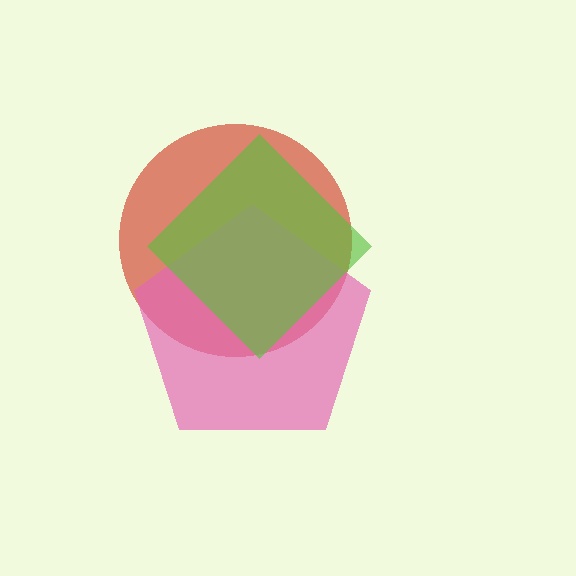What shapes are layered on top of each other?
The layered shapes are: a red circle, a pink pentagon, a lime diamond.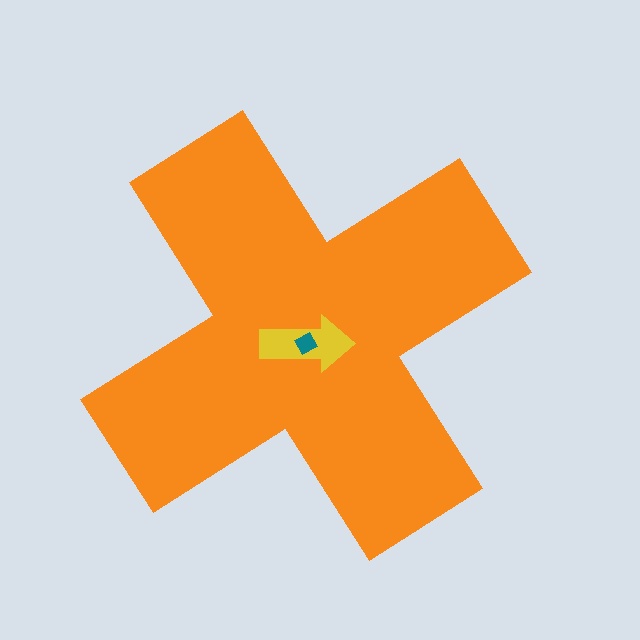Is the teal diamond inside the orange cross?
Yes.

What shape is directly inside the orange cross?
The yellow arrow.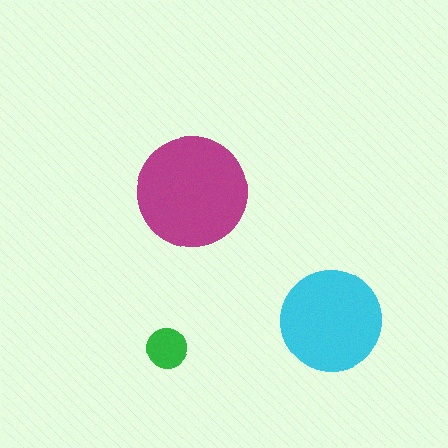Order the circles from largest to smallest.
the magenta one, the cyan one, the green one.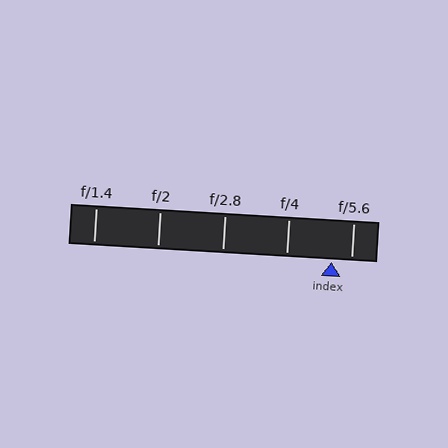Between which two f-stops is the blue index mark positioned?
The index mark is between f/4 and f/5.6.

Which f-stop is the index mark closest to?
The index mark is closest to f/5.6.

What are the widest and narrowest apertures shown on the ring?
The widest aperture shown is f/1.4 and the narrowest is f/5.6.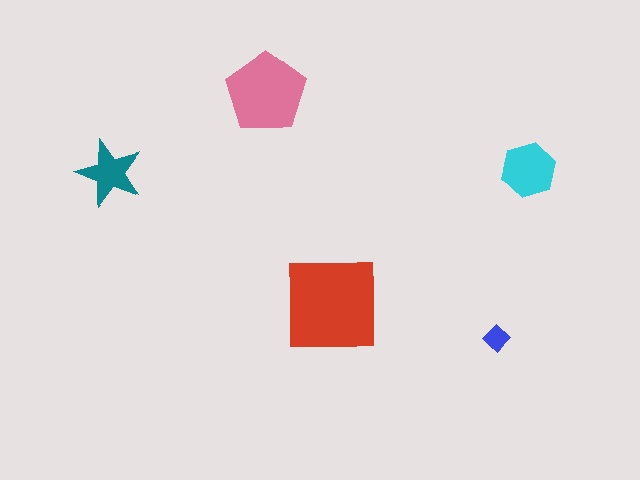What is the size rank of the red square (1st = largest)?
1st.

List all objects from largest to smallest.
The red square, the pink pentagon, the cyan hexagon, the teal star, the blue diamond.